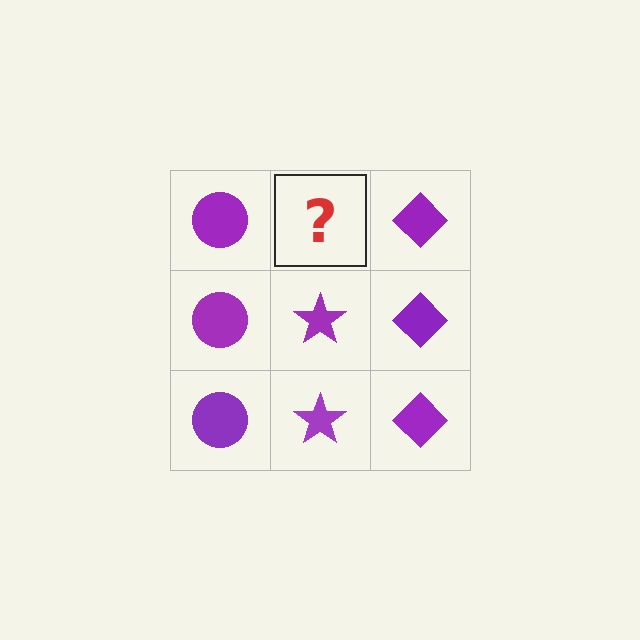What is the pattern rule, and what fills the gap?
The rule is that each column has a consistent shape. The gap should be filled with a purple star.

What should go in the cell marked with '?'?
The missing cell should contain a purple star.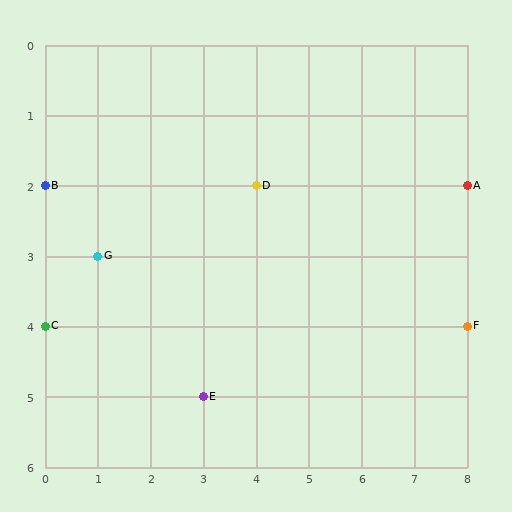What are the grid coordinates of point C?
Point C is at grid coordinates (0, 4).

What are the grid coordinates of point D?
Point D is at grid coordinates (4, 2).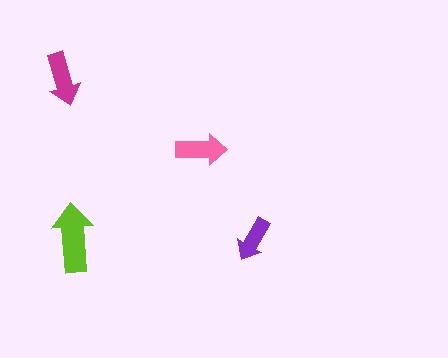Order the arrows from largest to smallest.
the lime one, the magenta one, the pink one, the purple one.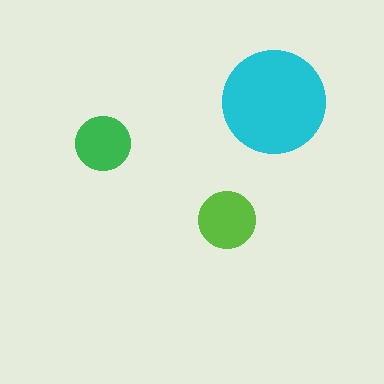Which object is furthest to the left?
The green circle is leftmost.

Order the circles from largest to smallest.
the cyan one, the lime one, the green one.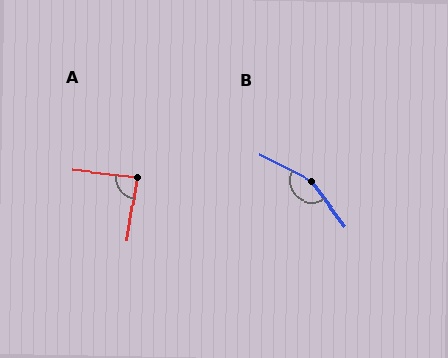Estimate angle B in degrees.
Approximately 153 degrees.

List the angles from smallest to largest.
A (87°), B (153°).